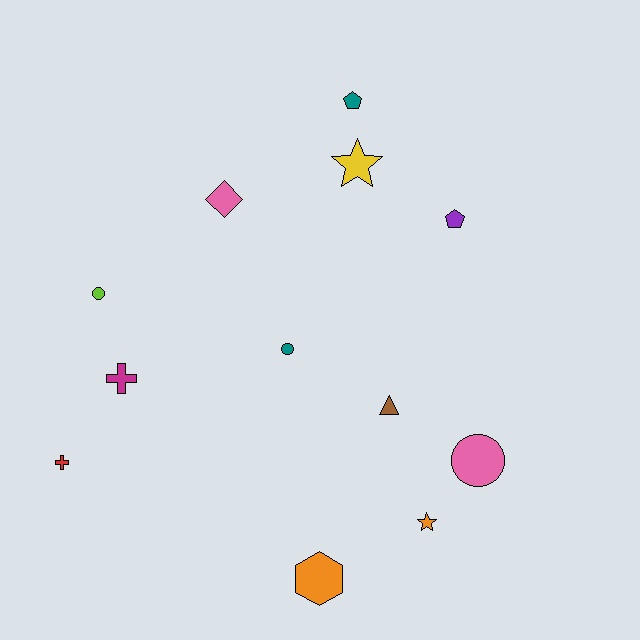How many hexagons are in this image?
There is 1 hexagon.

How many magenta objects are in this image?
There is 1 magenta object.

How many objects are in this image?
There are 12 objects.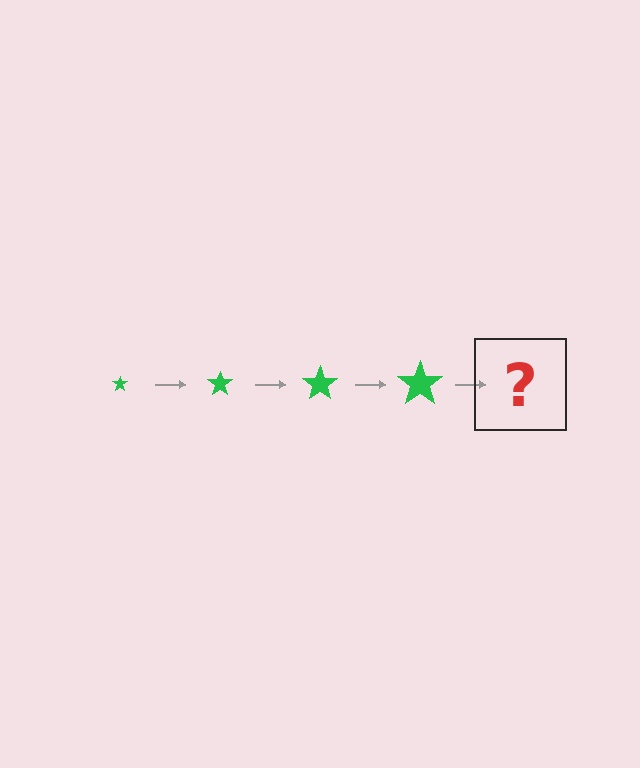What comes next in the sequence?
The next element should be a green star, larger than the previous one.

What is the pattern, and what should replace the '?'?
The pattern is that the star gets progressively larger each step. The '?' should be a green star, larger than the previous one.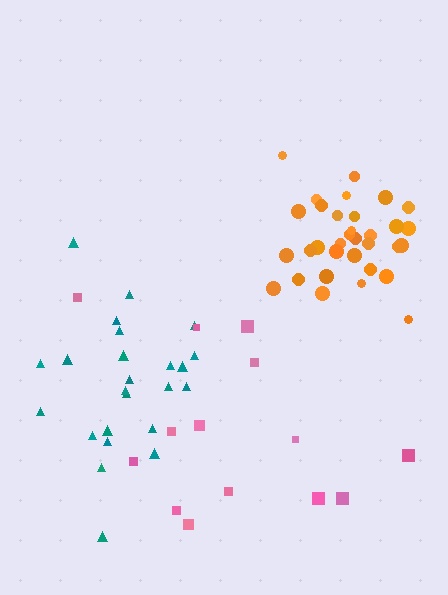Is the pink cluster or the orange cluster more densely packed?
Orange.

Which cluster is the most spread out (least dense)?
Pink.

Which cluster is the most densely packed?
Orange.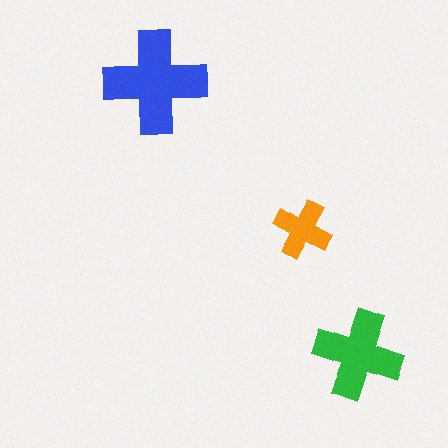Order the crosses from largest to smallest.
the blue one, the green one, the orange one.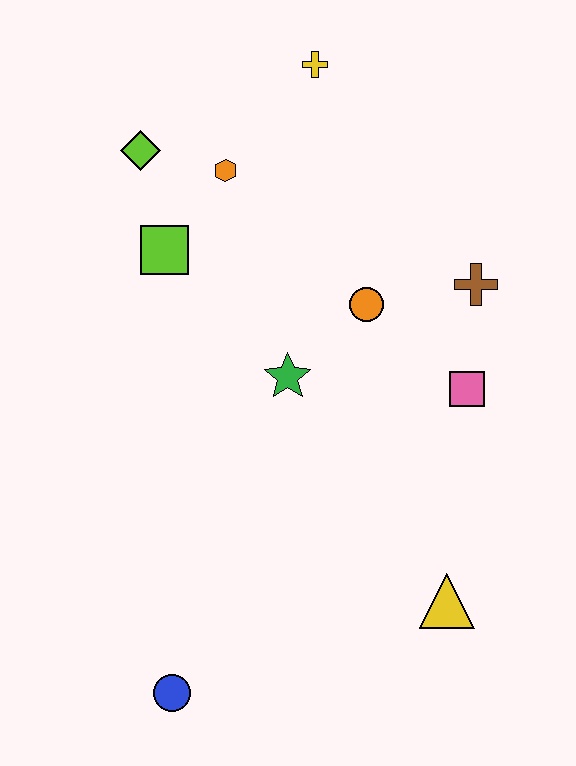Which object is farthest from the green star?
The blue circle is farthest from the green star.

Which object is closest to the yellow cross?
The orange hexagon is closest to the yellow cross.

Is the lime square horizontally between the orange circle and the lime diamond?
Yes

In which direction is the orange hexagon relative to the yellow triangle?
The orange hexagon is above the yellow triangle.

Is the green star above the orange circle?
No